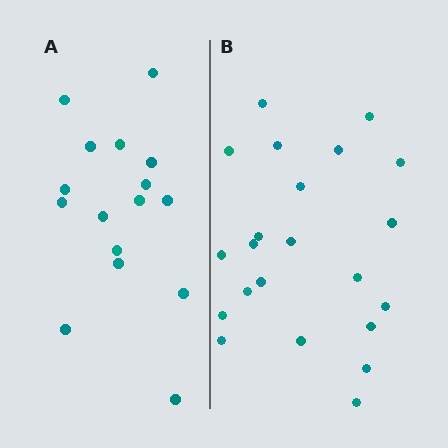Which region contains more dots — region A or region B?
Region B (the right region) has more dots.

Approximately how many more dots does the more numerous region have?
Region B has about 6 more dots than region A.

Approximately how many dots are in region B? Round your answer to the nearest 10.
About 20 dots. (The exact count is 22, which rounds to 20.)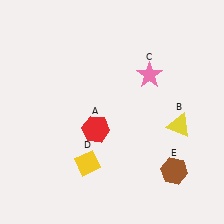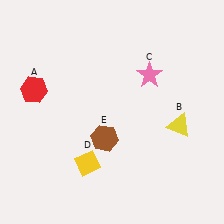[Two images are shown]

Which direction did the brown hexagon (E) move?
The brown hexagon (E) moved left.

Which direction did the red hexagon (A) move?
The red hexagon (A) moved left.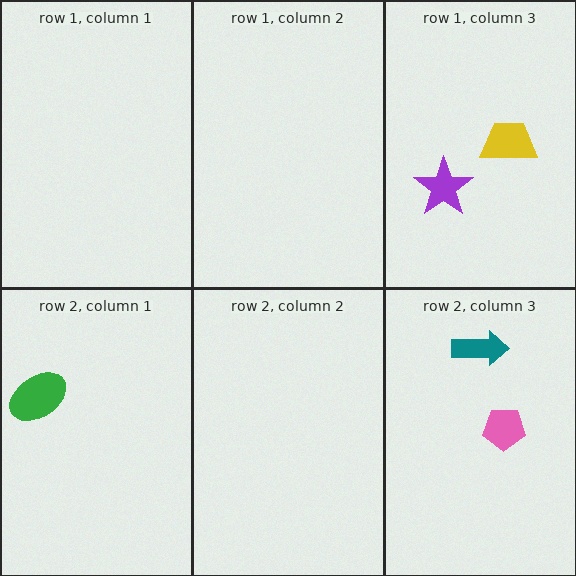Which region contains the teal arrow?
The row 2, column 3 region.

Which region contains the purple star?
The row 1, column 3 region.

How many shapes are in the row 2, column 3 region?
2.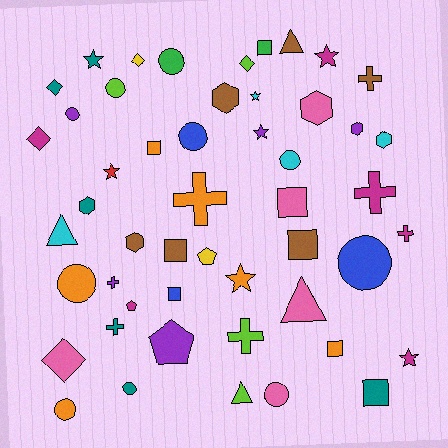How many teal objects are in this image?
There are 6 teal objects.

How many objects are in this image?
There are 50 objects.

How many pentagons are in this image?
There are 3 pentagons.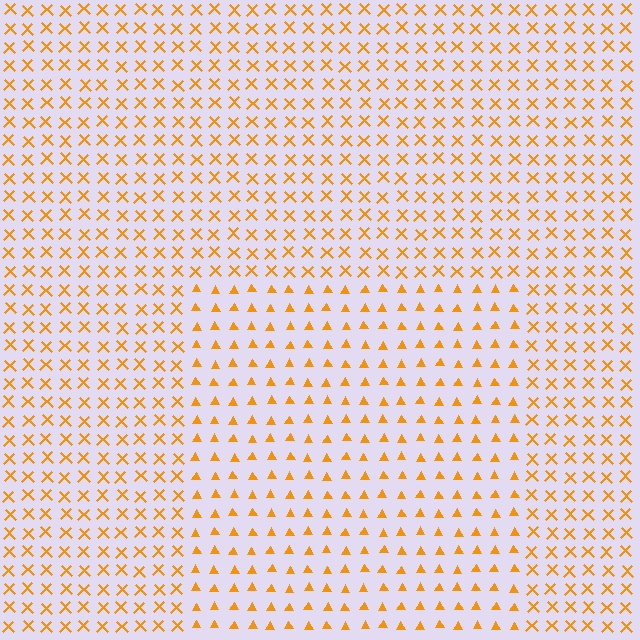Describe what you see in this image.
The image is filled with small orange elements arranged in a uniform grid. A rectangle-shaped region contains triangles, while the surrounding area contains X marks. The boundary is defined purely by the change in element shape.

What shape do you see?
I see a rectangle.